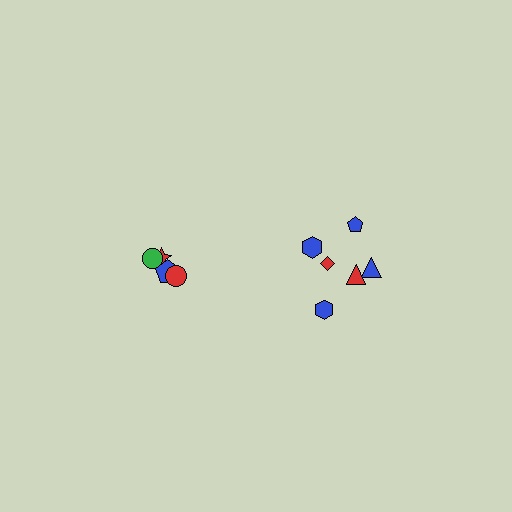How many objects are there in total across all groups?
There are 10 objects.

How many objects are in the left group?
There are 4 objects.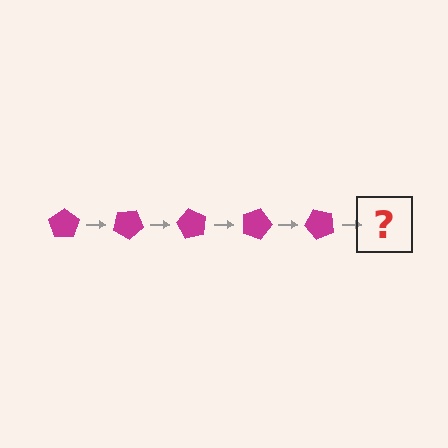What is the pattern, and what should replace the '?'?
The pattern is that the pentagon rotates 30 degrees each step. The '?' should be a magenta pentagon rotated 150 degrees.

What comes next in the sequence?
The next element should be a magenta pentagon rotated 150 degrees.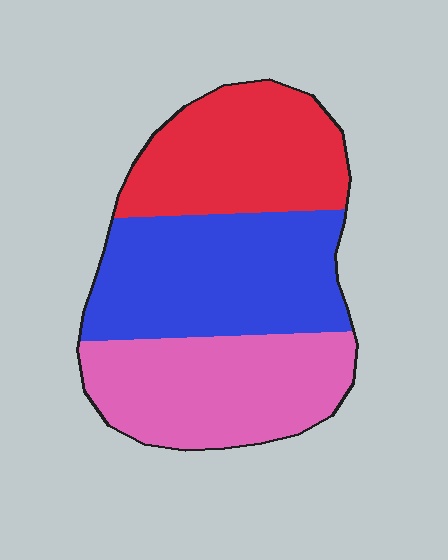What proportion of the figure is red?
Red takes up between a quarter and a half of the figure.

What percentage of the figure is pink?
Pink covers about 35% of the figure.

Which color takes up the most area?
Blue, at roughly 35%.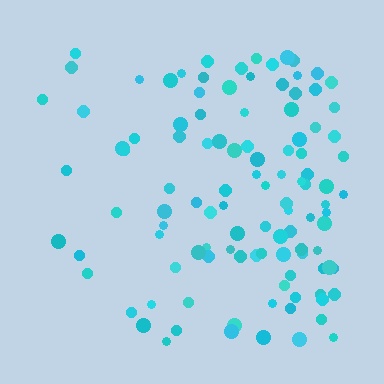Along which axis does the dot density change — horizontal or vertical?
Horizontal.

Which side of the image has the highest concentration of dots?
The right.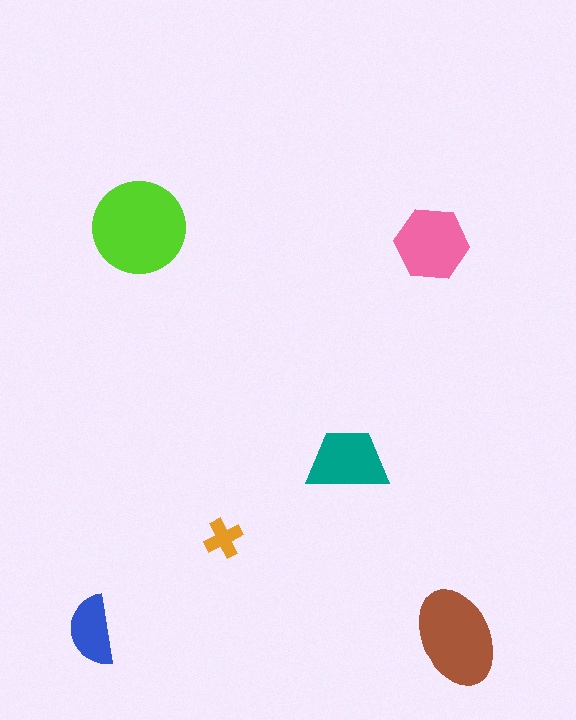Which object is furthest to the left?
The blue semicircle is leftmost.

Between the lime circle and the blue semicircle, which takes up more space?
The lime circle.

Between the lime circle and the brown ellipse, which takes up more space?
The lime circle.